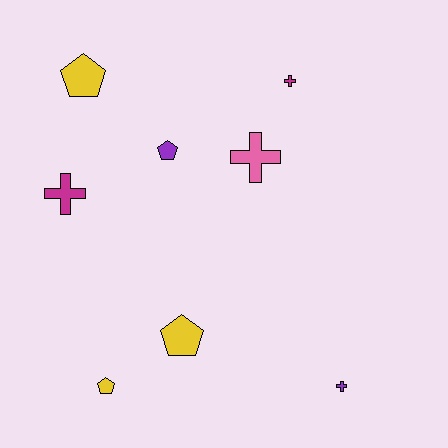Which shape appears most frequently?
Cross, with 4 objects.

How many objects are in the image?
There are 8 objects.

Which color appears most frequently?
Yellow, with 3 objects.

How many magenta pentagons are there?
There are no magenta pentagons.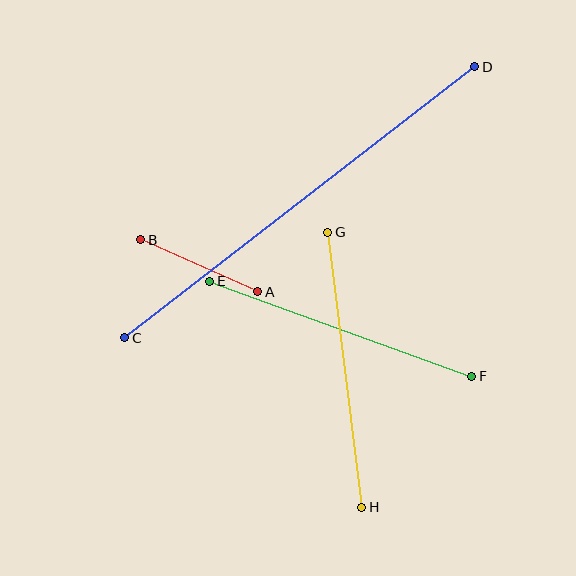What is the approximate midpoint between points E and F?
The midpoint is at approximately (341, 329) pixels.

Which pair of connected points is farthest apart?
Points C and D are farthest apart.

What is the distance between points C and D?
The distance is approximately 443 pixels.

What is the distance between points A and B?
The distance is approximately 128 pixels.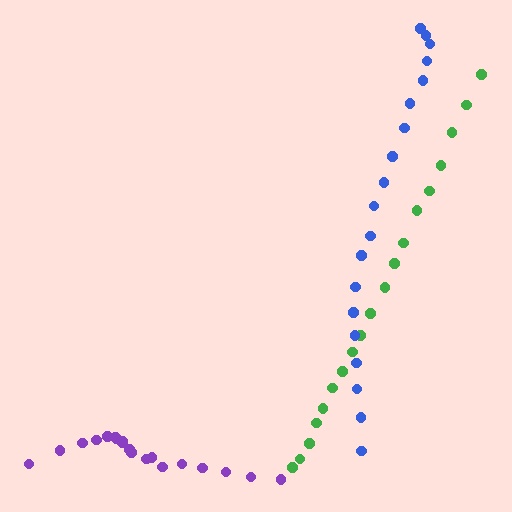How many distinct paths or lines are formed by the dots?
There are 3 distinct paths.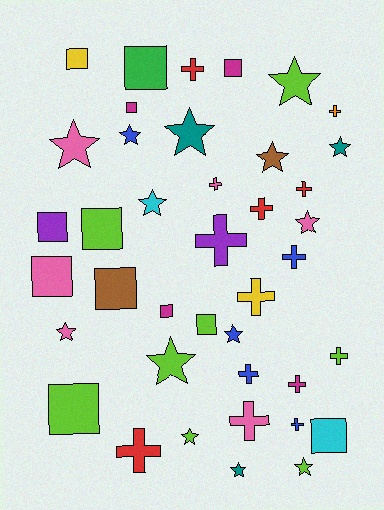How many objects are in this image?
There are 40 objects.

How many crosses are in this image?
There are 14 crosses.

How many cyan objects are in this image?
There are 2 cyan objects.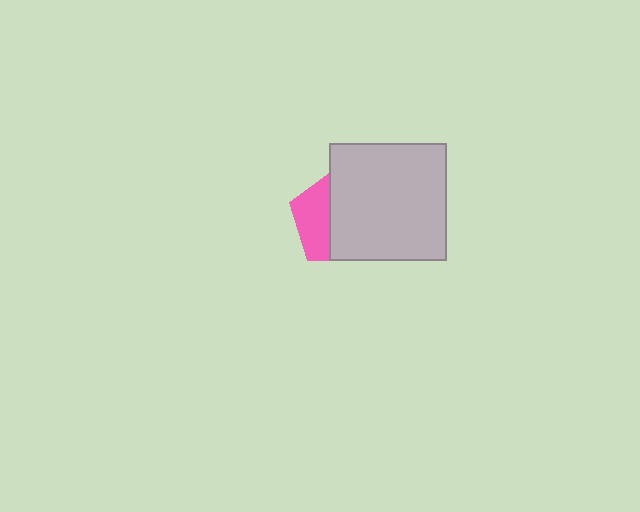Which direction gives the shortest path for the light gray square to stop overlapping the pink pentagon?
Moving right gives the shortest separation.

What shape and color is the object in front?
The object in front is a light gray square.